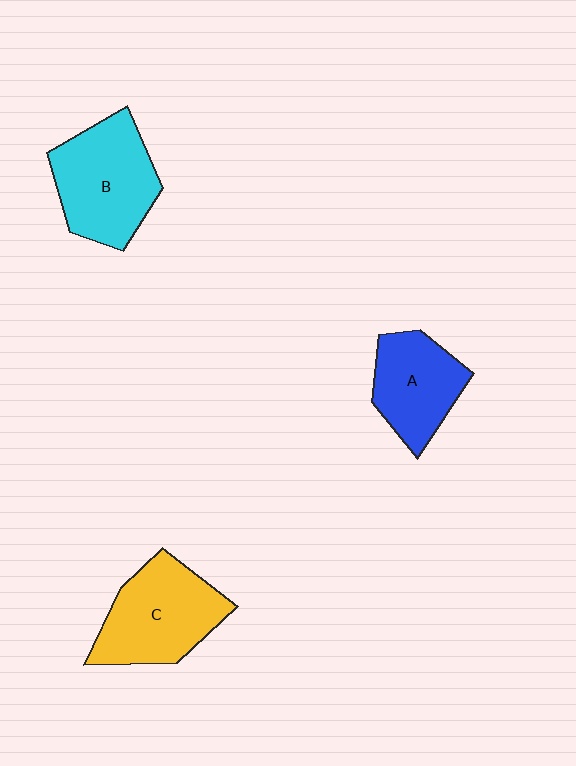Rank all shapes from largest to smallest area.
From largest to smallest: B (cyan), C (yellow), A (blue).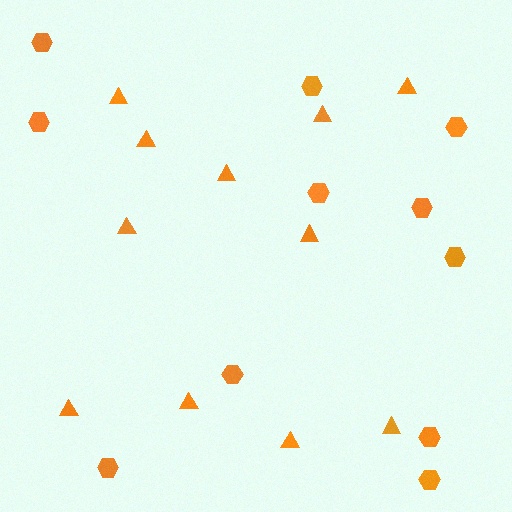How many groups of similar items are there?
There are 2 groups: one group of triangles (11) and one group of hexagons (11).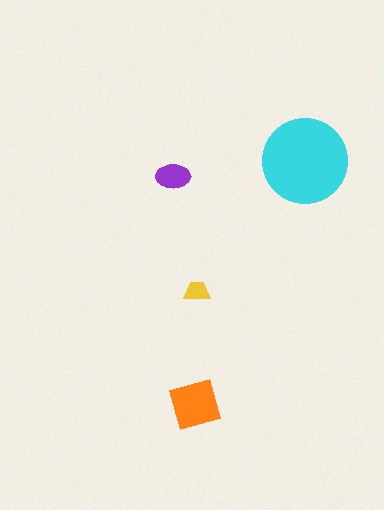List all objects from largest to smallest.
The cyan circle, the orange square, the purple ellipse, the yellow trapezoid.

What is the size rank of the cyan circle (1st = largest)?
1st.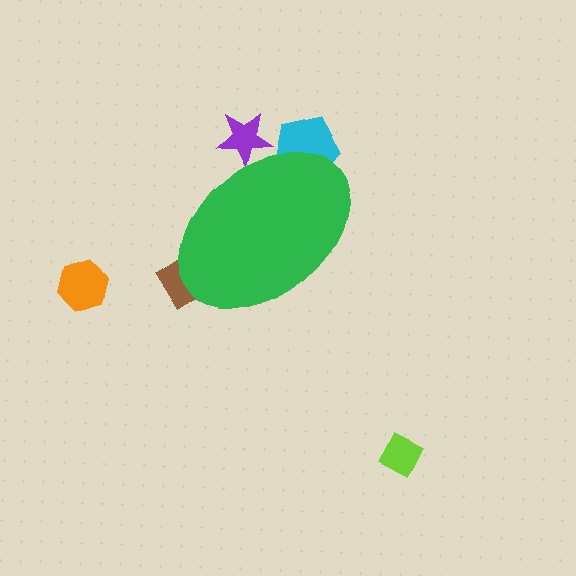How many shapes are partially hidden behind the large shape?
3 shapes are partially hidden.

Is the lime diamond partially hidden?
No, the lime diamond is fully visible.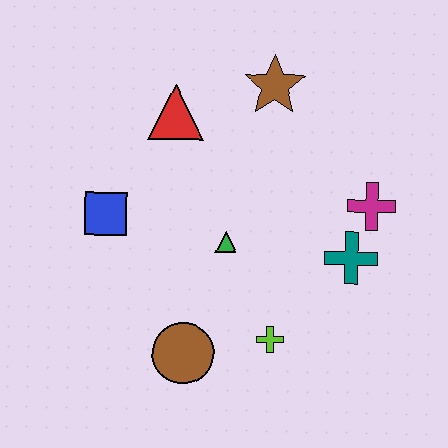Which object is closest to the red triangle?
The brown star is closest to the red triangle.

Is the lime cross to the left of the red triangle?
No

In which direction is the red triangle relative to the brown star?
The red triangle is to the left of the brown star.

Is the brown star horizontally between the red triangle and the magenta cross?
Yes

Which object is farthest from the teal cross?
The blue square is farthest from the teal cross.